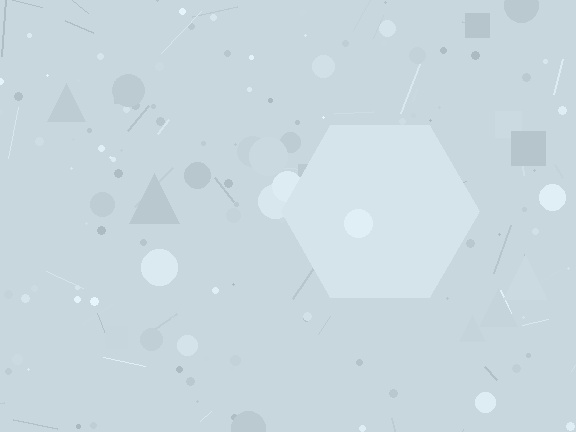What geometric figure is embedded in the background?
A hexagon is embedded in the background.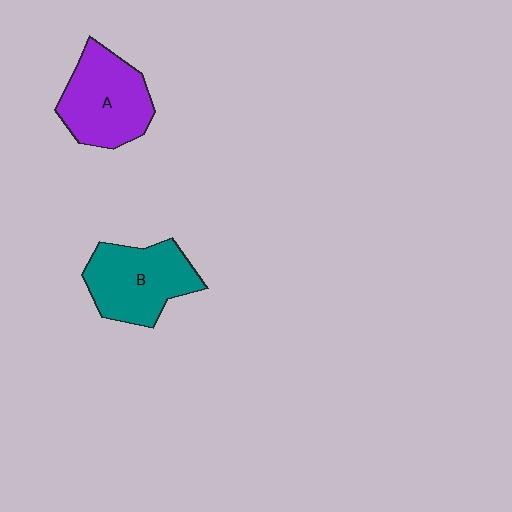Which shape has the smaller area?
Shape A (purple).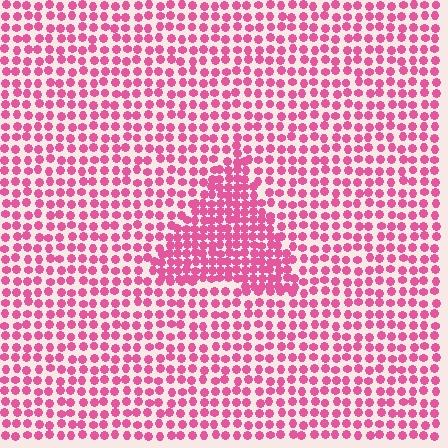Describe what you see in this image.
The image contains small pink elements arranged at two different densities. A triangle-shaped region is visible where the elements are more densely packed than the surrounding area.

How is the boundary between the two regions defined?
The boundary is defined by a change in element density (approximately 1.8x ratio). All elements are the same color, size, and shape.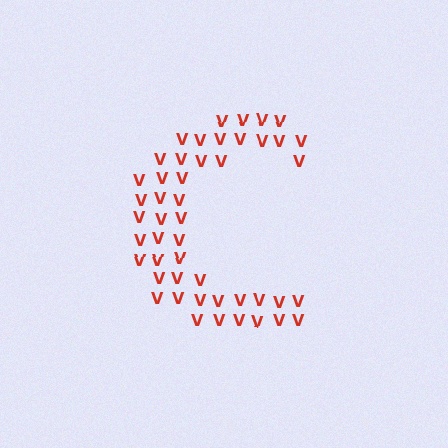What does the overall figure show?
The overall figure shows the letter C.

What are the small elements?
The small elements are letter V's.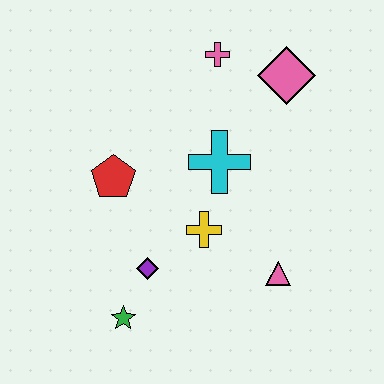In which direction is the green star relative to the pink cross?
The green star is below the pink cross.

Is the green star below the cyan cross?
Yes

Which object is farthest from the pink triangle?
The pink cross is farthest from the pink triangle.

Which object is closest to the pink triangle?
The yellow cross is closest to the pink triangle.